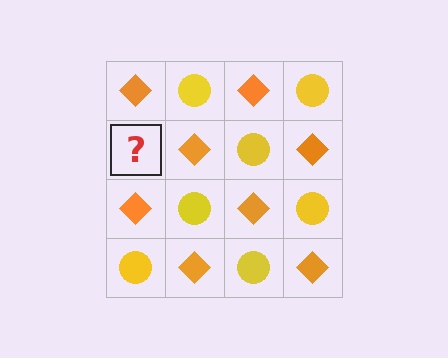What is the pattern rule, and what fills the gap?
The rule is that it alternates orange diamond and yellow circle in a checkerboard pattern. The gap should be filled with a yellow circle.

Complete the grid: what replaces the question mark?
The question mark should be replaced with a yellow circle.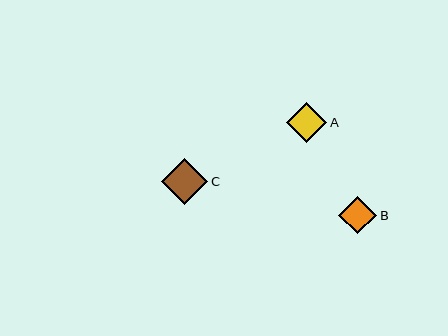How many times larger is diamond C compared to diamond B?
Diamond C is approximately 1.2 times the size of diamond B.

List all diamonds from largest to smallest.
From largest to smallest: C, A, B.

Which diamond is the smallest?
Diamond B is the smallest with a size of approximately 38 pixels.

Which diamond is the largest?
Diamond C is the largest with a size of approximately 46 pixels.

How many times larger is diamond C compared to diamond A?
Diamond C is approximately 1.1 times the size of diamond A.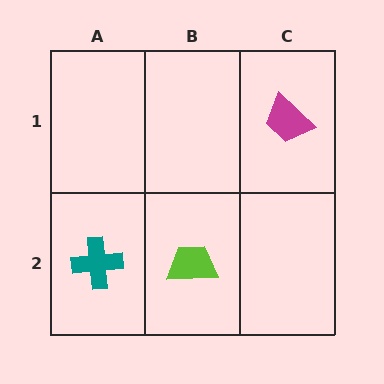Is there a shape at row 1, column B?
No, that cell is empty.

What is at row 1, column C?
A magenta trapezoid.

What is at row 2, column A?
A teal cross.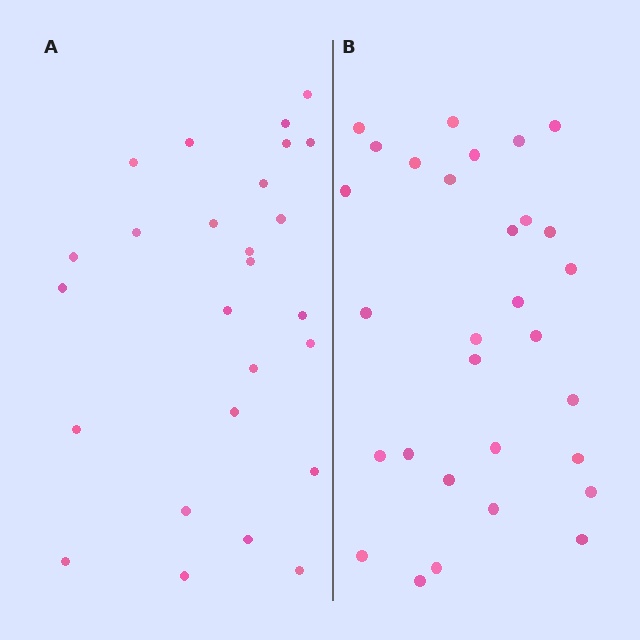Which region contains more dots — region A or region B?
Region B (the right region) has more dots.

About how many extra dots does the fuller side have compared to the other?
Region B has about 4 more dots than region A.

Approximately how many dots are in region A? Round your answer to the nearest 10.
About 30 dots. (The exact count is 26, which rounds to 30.)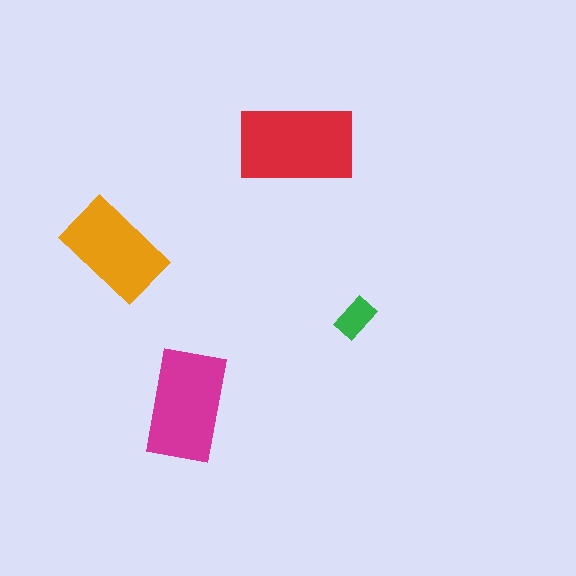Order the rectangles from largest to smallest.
the red one, the magenta one, the orange one, the green one.